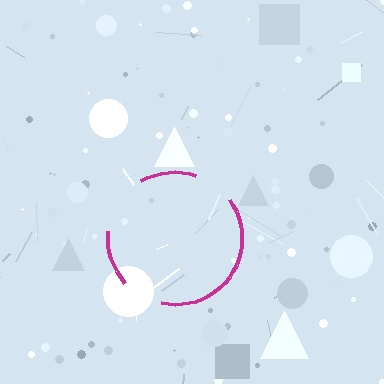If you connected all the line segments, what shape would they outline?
They would outline a circle.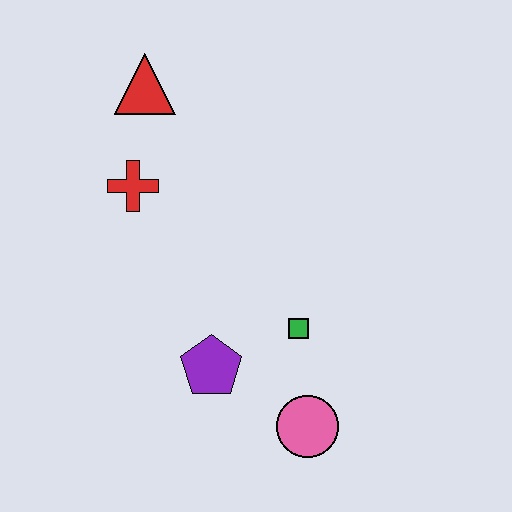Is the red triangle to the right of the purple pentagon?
No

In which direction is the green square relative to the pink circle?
The green square is above the pink circle.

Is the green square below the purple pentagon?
No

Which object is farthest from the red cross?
The pink circle is farthest from the red cross.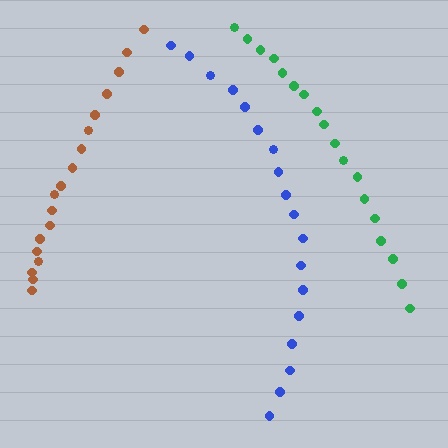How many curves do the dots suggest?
There are 3 distinct paths.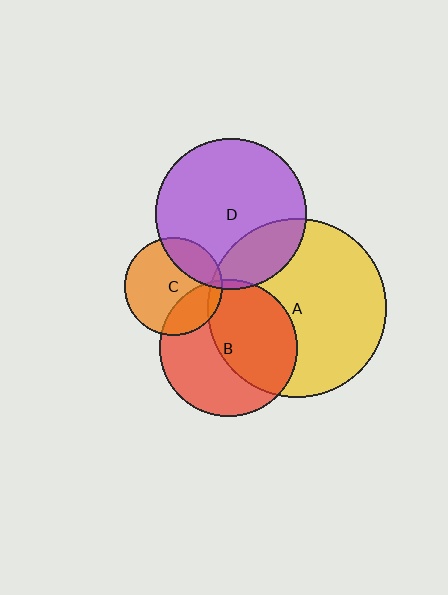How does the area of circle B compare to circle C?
Approximately 2.0 times.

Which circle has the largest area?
Circle A (yellow).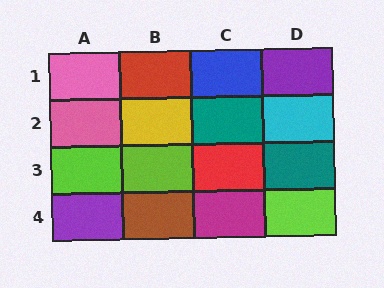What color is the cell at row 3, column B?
Lime.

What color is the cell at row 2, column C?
Teal.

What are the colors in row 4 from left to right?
Purple, brown, magenta, lime.